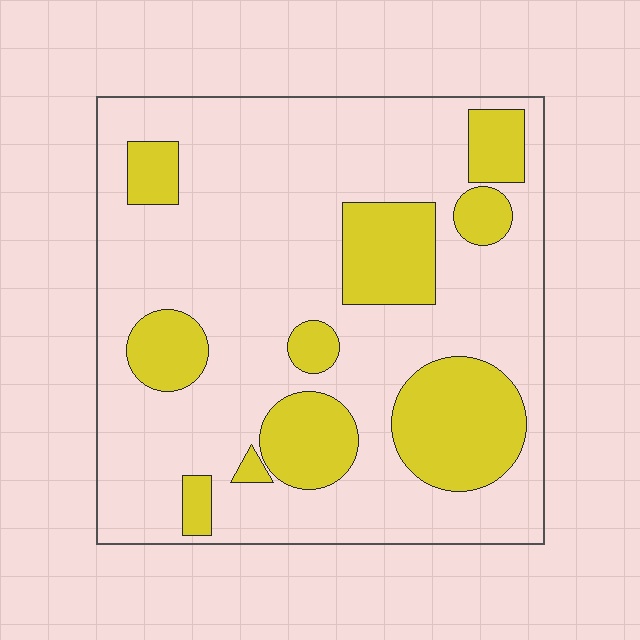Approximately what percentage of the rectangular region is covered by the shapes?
Approximately 25%.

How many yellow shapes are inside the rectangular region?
10.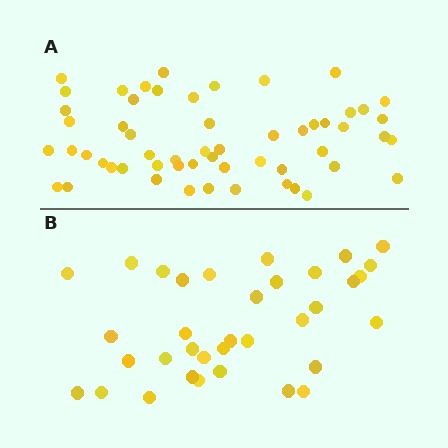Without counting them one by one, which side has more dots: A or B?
Region A (the top region) has more dots.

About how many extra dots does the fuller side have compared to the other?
Region A has approximately 20 more dots than region B.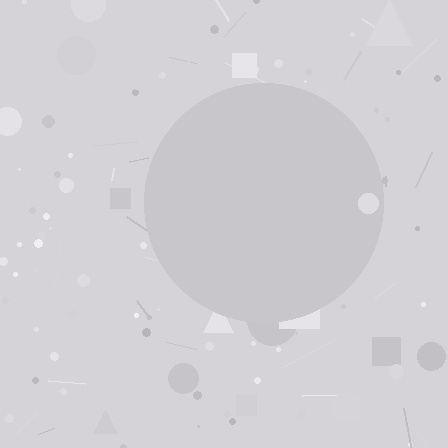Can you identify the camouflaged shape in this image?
The camouflaged shape is a circle.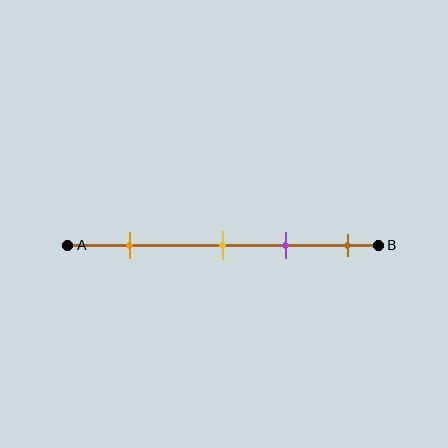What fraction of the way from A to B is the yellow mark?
The yellow mark is approximately 50% (0.5) of the way from A to B.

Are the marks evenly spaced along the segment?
No, the marks are not evenly spaced.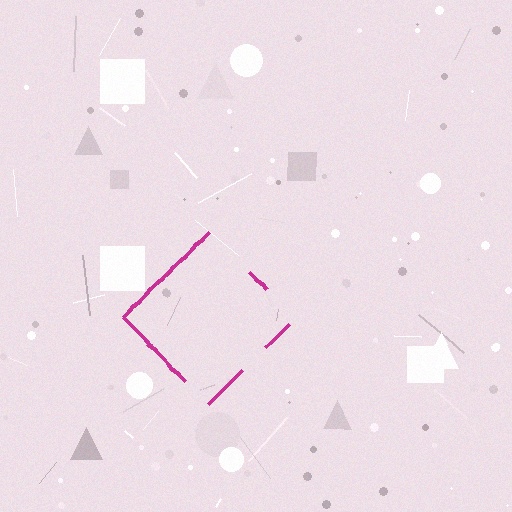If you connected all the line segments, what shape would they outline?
They would outline a diamond.